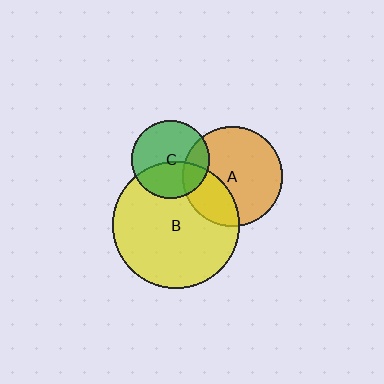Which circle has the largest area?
Circle B (yellow).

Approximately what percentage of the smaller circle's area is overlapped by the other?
Approximately 30%.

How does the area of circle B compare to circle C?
Approximately 2.7 times.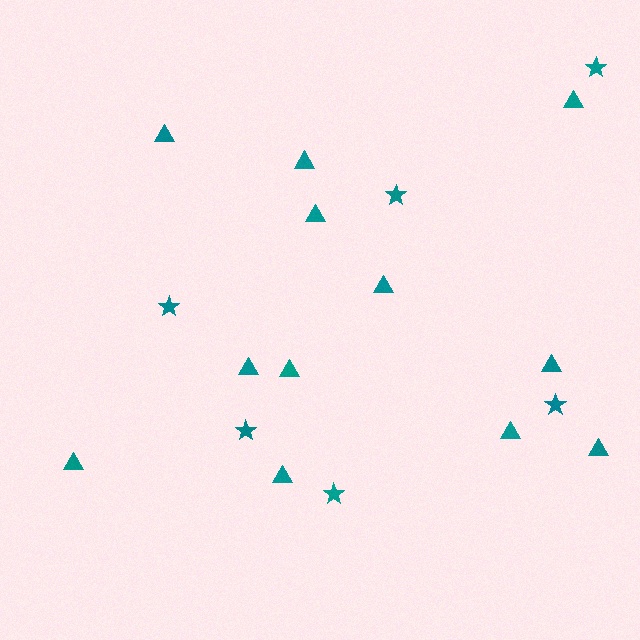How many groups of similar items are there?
There are 2 groups: one group of triangles (12) and one group of stars (6).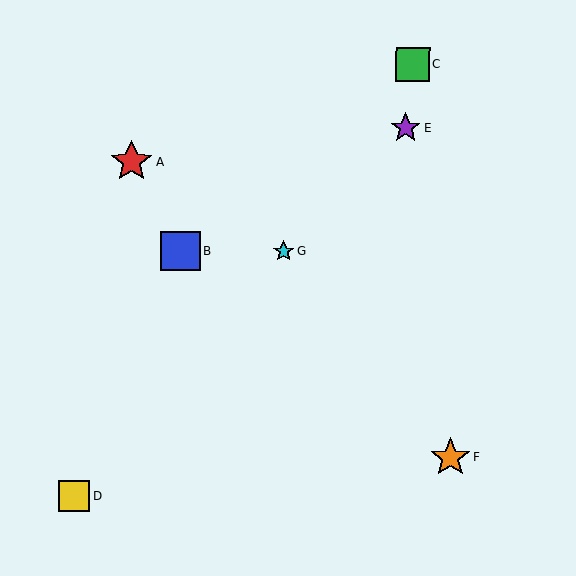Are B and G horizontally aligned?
Yes, both are at y≈251.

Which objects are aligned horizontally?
Objects B, G are aligned horizontally.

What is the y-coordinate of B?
Object B is at y≈251.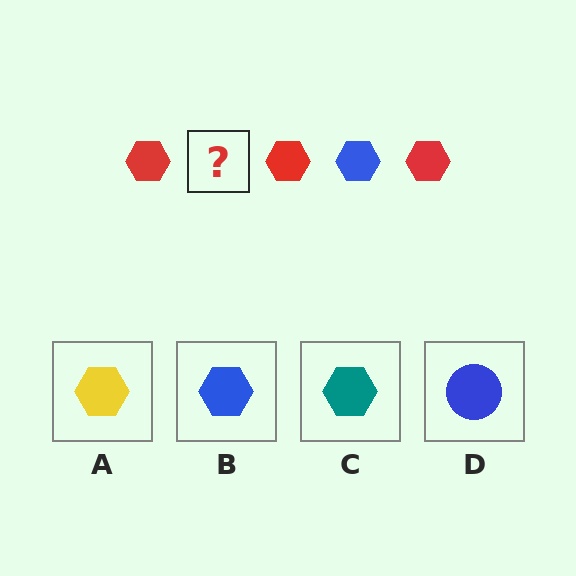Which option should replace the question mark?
Option B.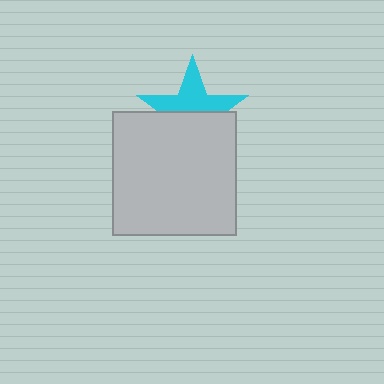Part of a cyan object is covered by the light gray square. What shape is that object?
It is a star.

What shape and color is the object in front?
The object in front is a light gray square.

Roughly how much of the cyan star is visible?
About half of it is visible (roughly 51%).